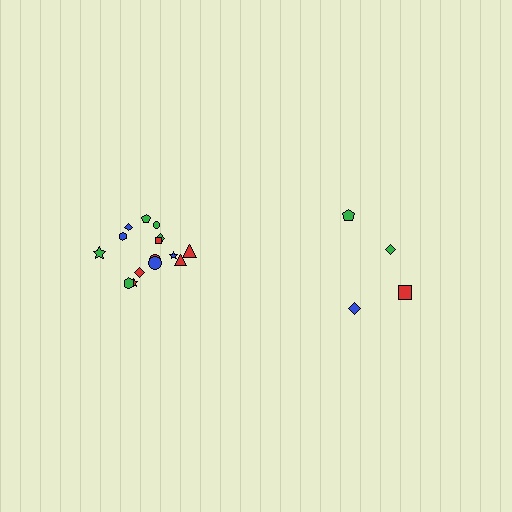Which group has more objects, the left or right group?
The left group.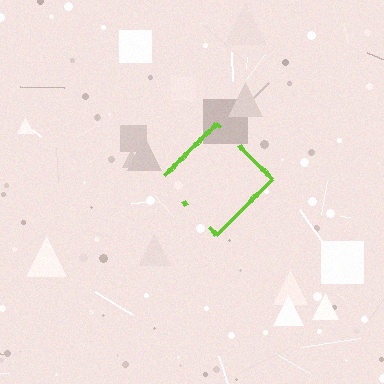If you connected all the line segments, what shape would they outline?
They would outline a diamond.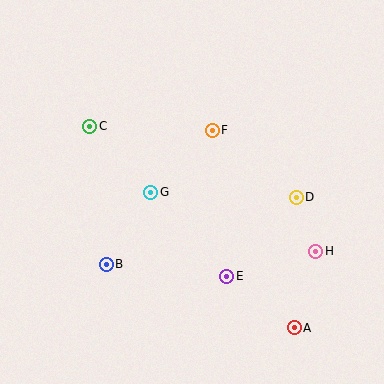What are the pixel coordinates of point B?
Point B is at (106, 264).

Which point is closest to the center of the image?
Point G at (151, 192) is closest to the center.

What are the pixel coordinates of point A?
Point A is at (294, 328).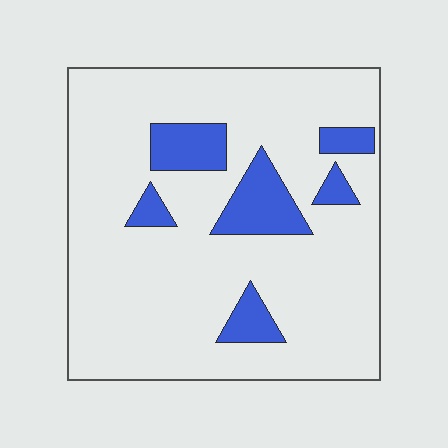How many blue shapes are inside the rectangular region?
6.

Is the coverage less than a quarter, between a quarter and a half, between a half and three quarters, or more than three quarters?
Less than a quarter.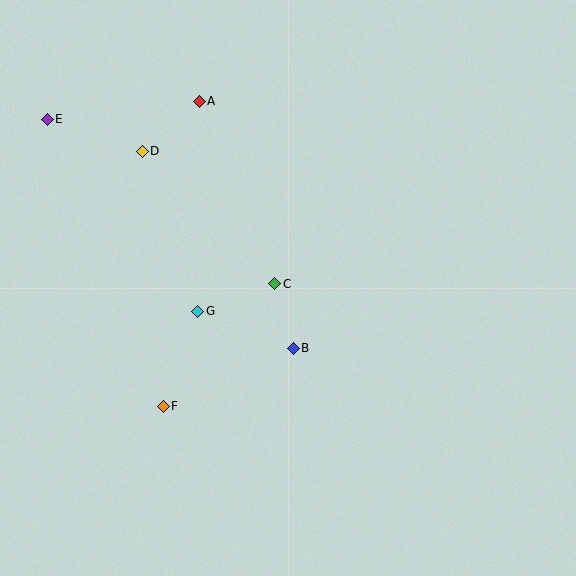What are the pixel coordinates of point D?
Point D is at (142, 151).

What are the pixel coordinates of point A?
Point A is at (199, 101).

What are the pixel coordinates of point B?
Point B is at (293, 348).